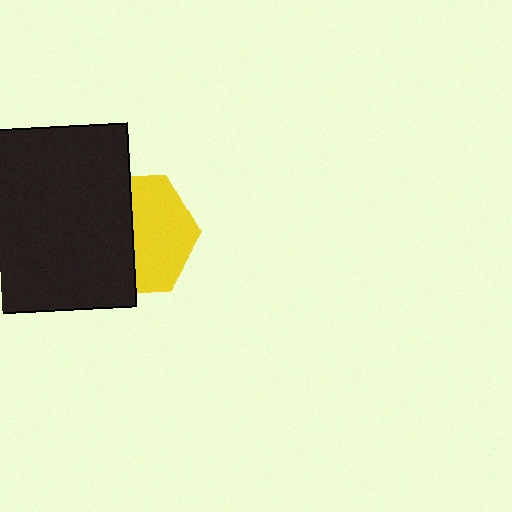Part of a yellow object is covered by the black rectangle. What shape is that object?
It is a hexagon.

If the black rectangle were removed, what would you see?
You would see the complete yellow hexagon.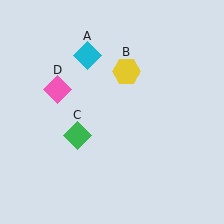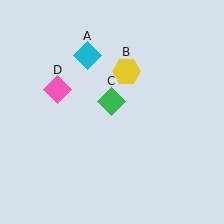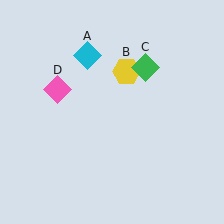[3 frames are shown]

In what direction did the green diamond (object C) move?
The green diamond (object C) moved up and to the right.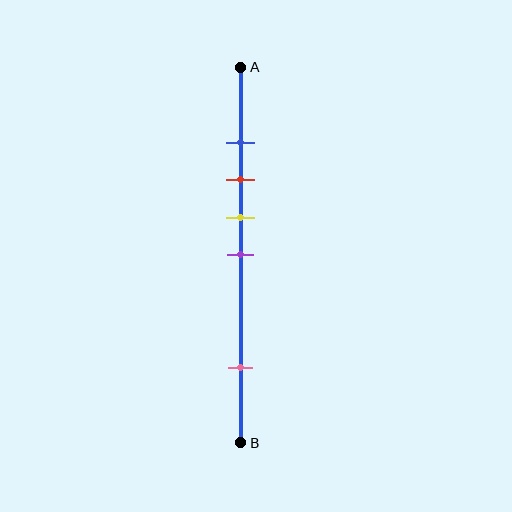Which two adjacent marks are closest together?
The blue and red marks are the closest adjacent pair.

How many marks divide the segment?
There are 5 marks dividing the segment.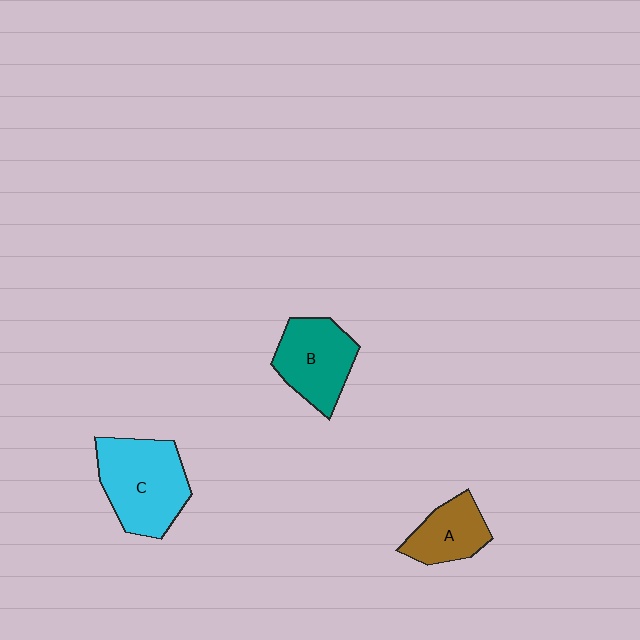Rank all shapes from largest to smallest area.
From largest to smallest: C (cyan), B (teal), A (brown).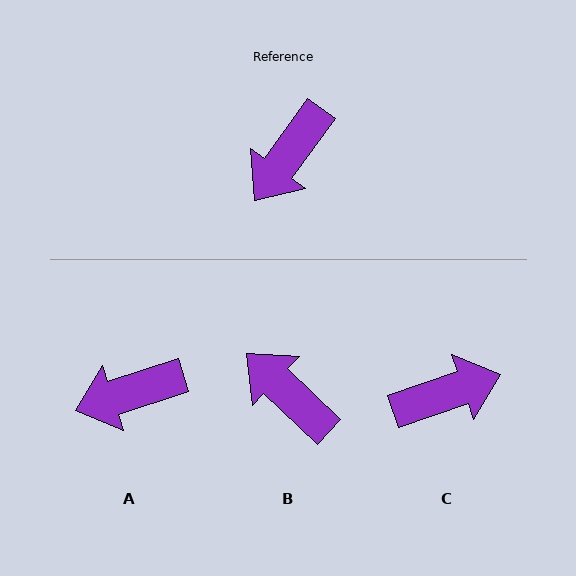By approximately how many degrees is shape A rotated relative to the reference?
Approximately 36 degrees clockwise.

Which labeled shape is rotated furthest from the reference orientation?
C, about 145 degrees away.